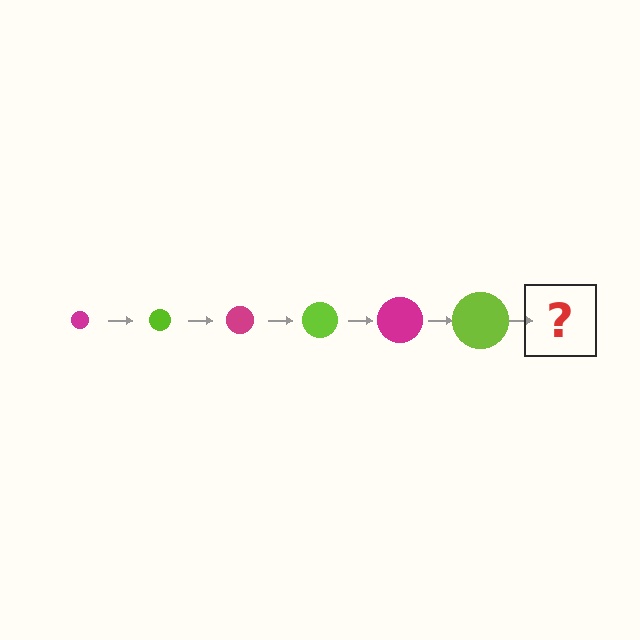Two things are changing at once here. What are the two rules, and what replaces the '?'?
The two rules are that the circle grows larger each step and the color cycles through magenta and lime. The '?' should be a magenta circle, larger than the previous one.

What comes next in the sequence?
The next element should be a magenta circle, larger than the previous one.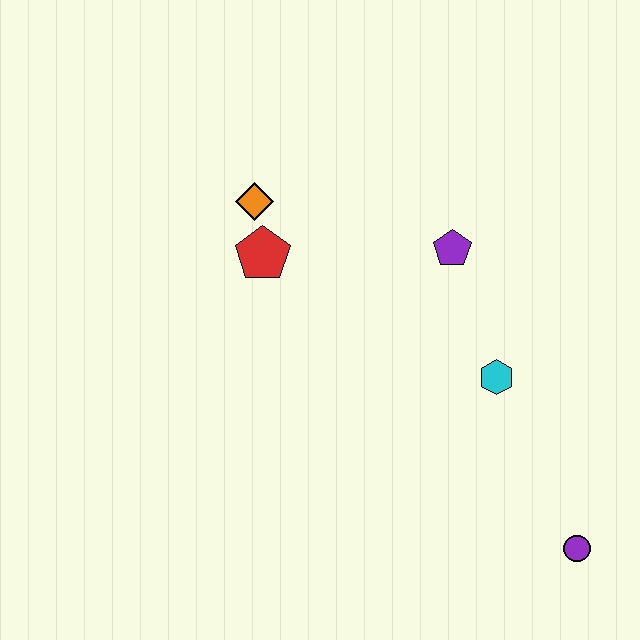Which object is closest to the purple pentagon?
The cyan hexagon is closest to the purple pentagon.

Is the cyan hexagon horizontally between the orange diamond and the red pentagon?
No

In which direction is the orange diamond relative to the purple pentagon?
The orange diamond is to the left of the purple pentagon.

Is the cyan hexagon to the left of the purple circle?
Yes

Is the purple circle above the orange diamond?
No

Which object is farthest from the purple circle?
The orange diamond is farthest from the purple circle.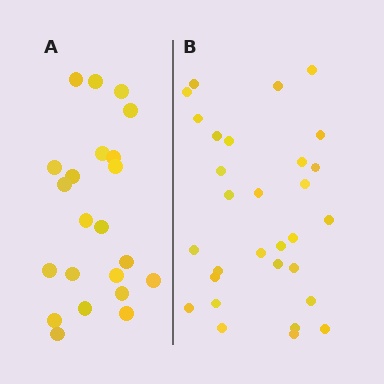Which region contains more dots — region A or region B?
Region B (the right region) has more dots.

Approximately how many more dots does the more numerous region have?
Region B has roughly 8 or so more dots than region A.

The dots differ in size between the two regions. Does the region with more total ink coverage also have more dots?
No. Region A has more total ink coverage because its dots are larger, but region B actually contains more individual dots. Total area can be misleading — the number of items is what matters here.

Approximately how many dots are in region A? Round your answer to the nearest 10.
About 20 dots. (The exact count is 22, which rounds to 20.)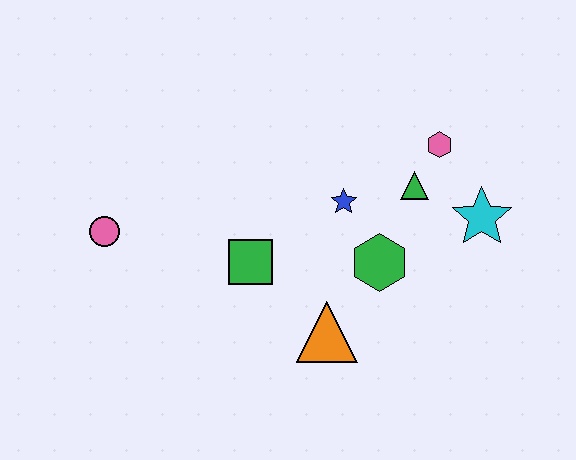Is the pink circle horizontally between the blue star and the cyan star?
No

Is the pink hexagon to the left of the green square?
No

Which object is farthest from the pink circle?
The cyan star is farthest from the pink circle.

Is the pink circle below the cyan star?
Yes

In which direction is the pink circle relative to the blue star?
The pink circle is to the left of the blue star.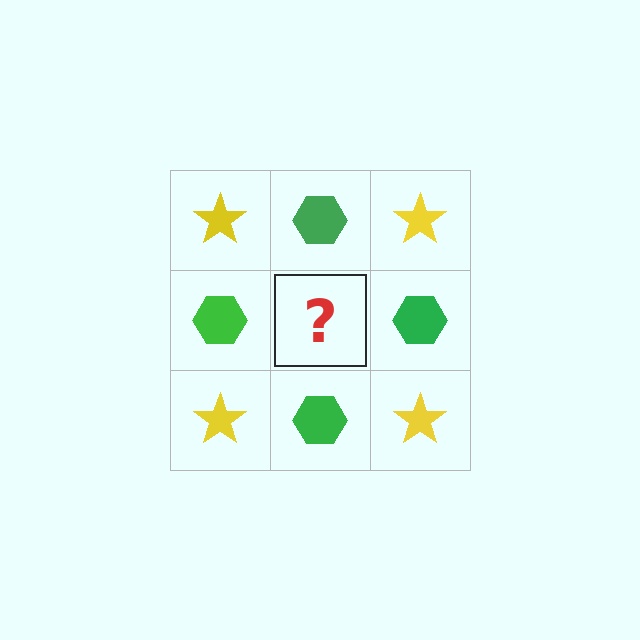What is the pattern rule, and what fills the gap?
The rule is that it alternates yellow star and green hexagon in a checkerboard pattern. The gap should be filled with a yellow star.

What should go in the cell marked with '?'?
The missing cell should contain a yellow star.